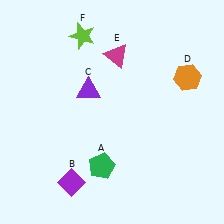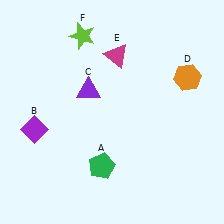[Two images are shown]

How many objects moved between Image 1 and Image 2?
1 object moved between the two images.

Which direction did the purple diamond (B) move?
The purple diamond (B) moved up.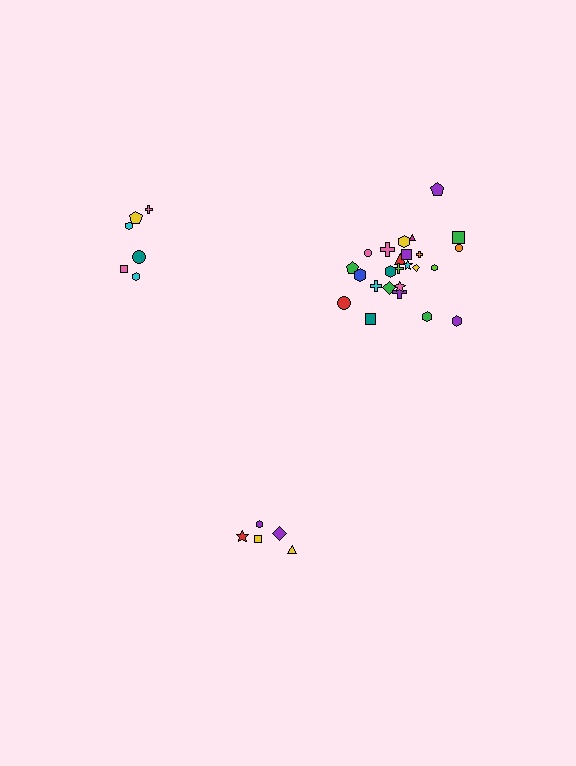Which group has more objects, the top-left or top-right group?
The top-right group.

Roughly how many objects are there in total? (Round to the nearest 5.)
Roughly 35 objects in total.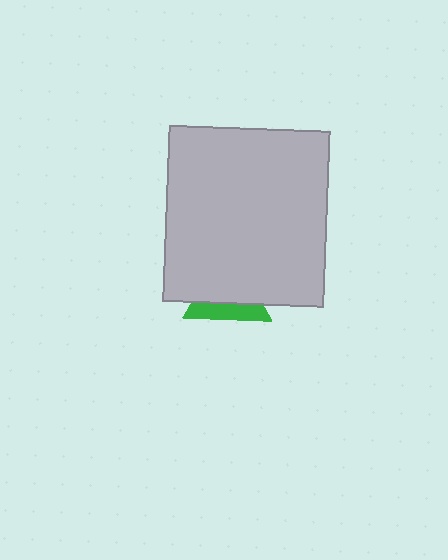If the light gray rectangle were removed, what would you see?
You would see the complete green triangle.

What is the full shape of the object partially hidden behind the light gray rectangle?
The partially hidden object is a green triangle.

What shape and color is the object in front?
The object in front is a light gray rectangle.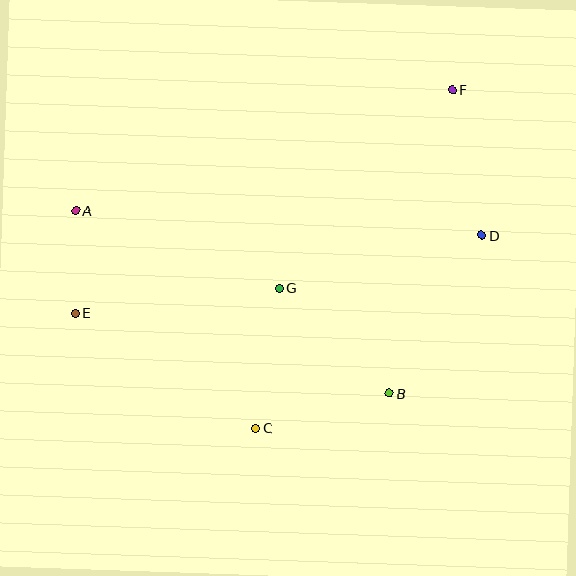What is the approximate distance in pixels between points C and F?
The distance between C and F is approximately 391 pixels.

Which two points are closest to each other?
Points A and E are closest to each other.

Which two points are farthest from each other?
Points E and F are farthest from each other.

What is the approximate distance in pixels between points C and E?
The distance between C and E is approximately 214 pixels.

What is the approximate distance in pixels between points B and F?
The distance between B and F is approximately 310 pixels.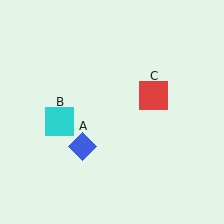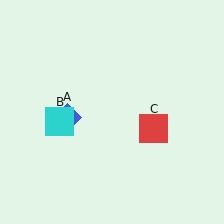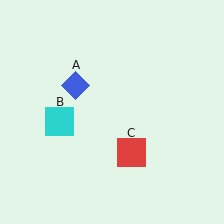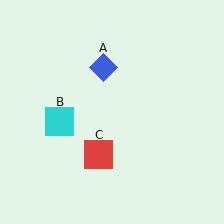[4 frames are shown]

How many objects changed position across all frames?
2 objects changed position: blue diamond (object A), red square (object C).